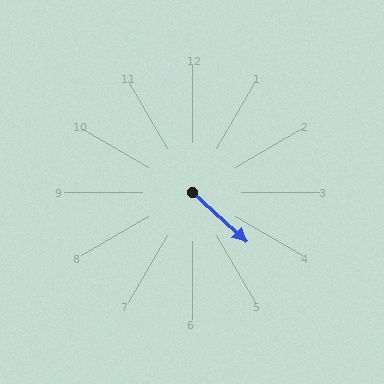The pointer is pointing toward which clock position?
Roughly 4 o'clock.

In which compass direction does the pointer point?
Southeast.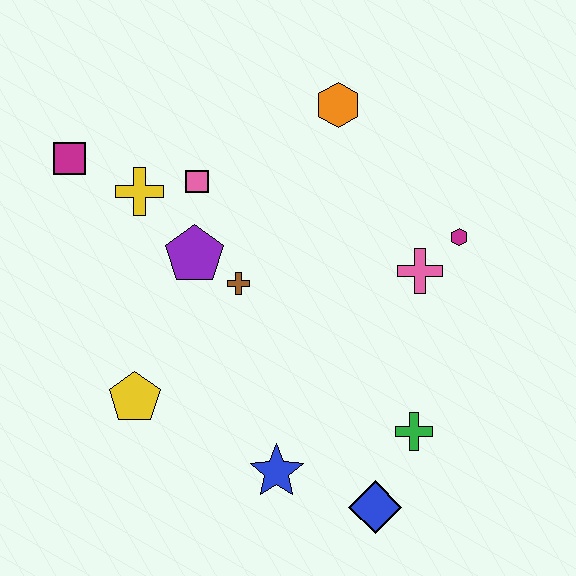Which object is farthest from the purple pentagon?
The blue diamond is farthest from the purple pentagon.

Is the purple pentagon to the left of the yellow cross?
No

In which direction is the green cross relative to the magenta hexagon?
The green cross is below the magenta hexagon.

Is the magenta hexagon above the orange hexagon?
No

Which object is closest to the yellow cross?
The pink square is closest to the yellow cross.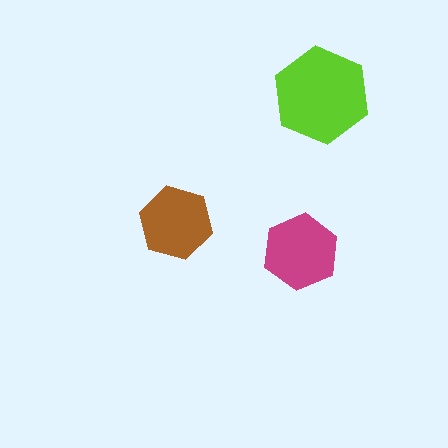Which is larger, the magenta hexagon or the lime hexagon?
The lime one.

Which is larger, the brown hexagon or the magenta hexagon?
The magenta one.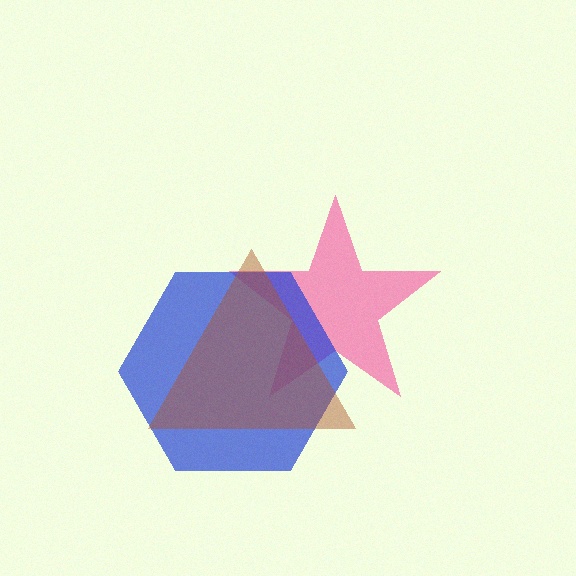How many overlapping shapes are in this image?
There are 3 overlapping shapes in the image.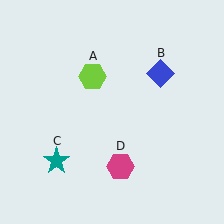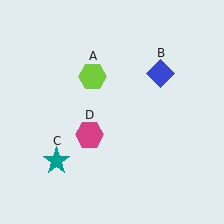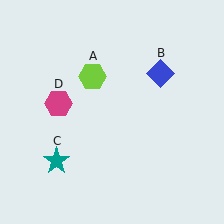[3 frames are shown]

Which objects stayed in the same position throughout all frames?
Lime hexagon (object A) and blue diamond (object B) and teal star (object C) remained stationary.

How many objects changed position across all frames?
1 object changed position: magenta hexagon (object D).